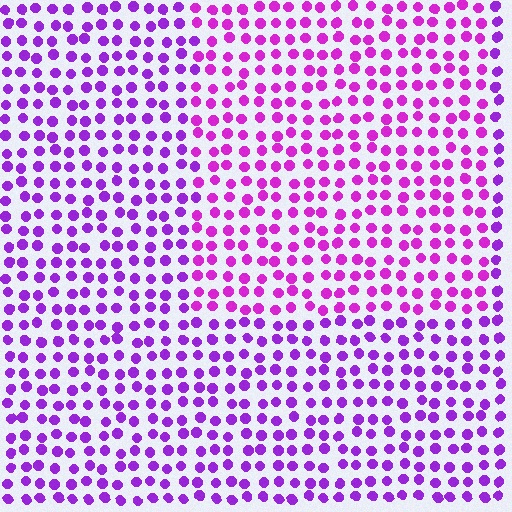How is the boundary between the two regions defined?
The boundary is defined purely by a slight shift in hue (about 23 degrees). Spacing, size, and orientation are identical on both sides.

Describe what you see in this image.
The image is filled with small purple elements in a uniform arrangement. A rectangle-shaped region is visible where the elements are tinted to a slightly different hue, forming a subtle color boundary.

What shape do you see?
I see a rectangle.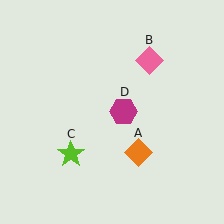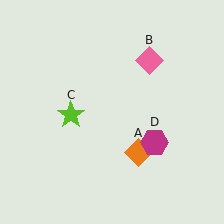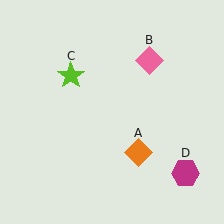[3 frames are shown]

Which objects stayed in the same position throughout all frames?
Orange diamond (object A) and pink diamond (object B) remained stationary.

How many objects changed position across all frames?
2 objects changed position: lime star (object C), magenta hexagon (object D).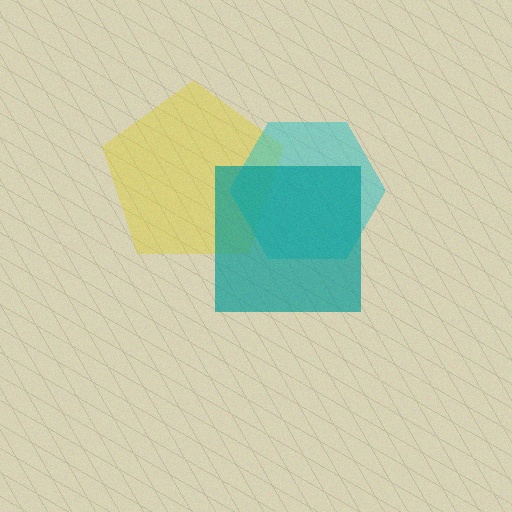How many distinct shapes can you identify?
There are 3 distinct shapes: a yellow pentagon, a cyan hexagon, a teal square.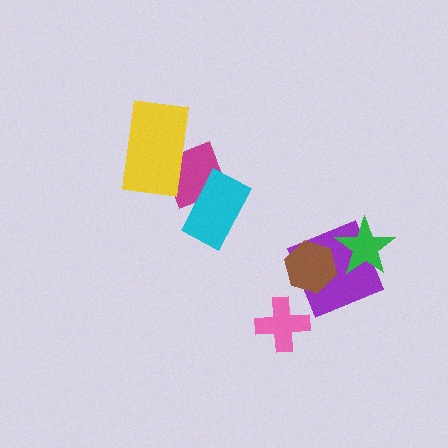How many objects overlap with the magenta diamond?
2 objects overlap with the magenta diamond.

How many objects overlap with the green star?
1 object overlaps with the green star.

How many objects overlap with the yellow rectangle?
1 object overlaps with the yellow rectangle.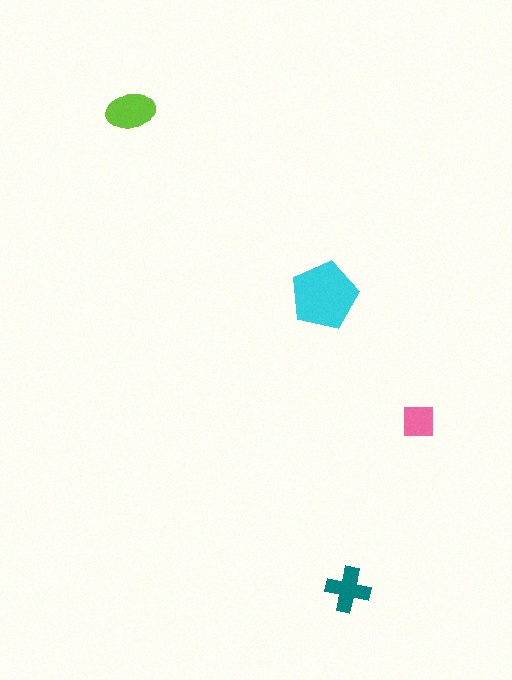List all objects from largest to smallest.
The cyan pentagon, the lime ellipse, the teal cross, the pink square.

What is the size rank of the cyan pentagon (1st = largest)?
1st.